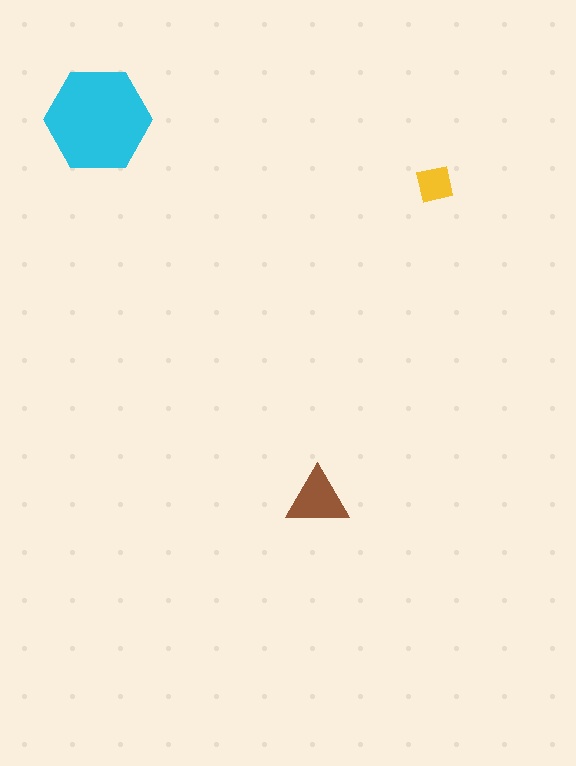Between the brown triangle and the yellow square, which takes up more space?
The brown triangle.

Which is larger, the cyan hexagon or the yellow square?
The cyan hexagon.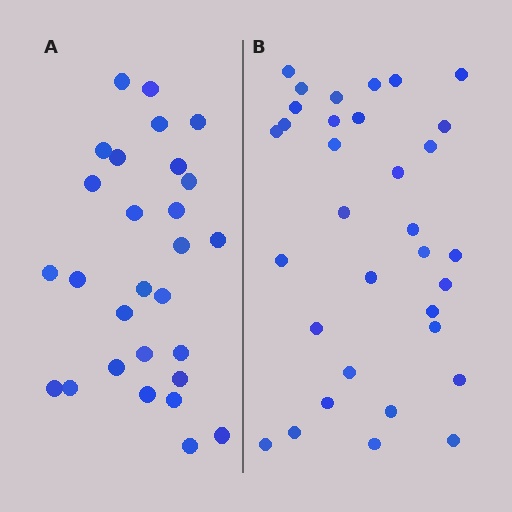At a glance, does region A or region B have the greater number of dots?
Region B (the right region) has more dots.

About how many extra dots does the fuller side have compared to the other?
Region B has about 5 more dots than region A.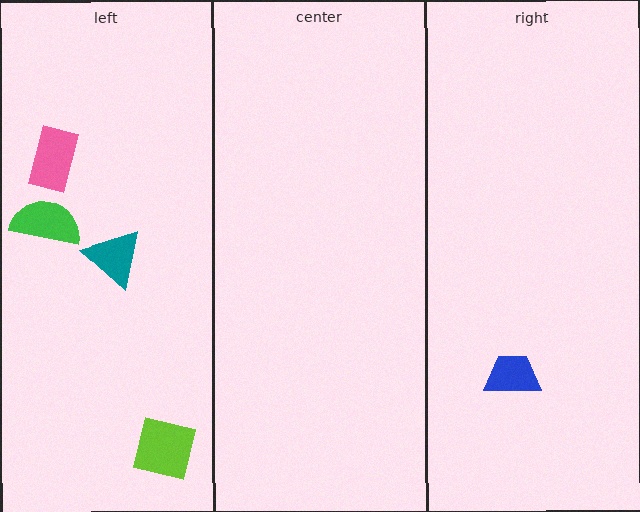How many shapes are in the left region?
4.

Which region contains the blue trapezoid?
The right region.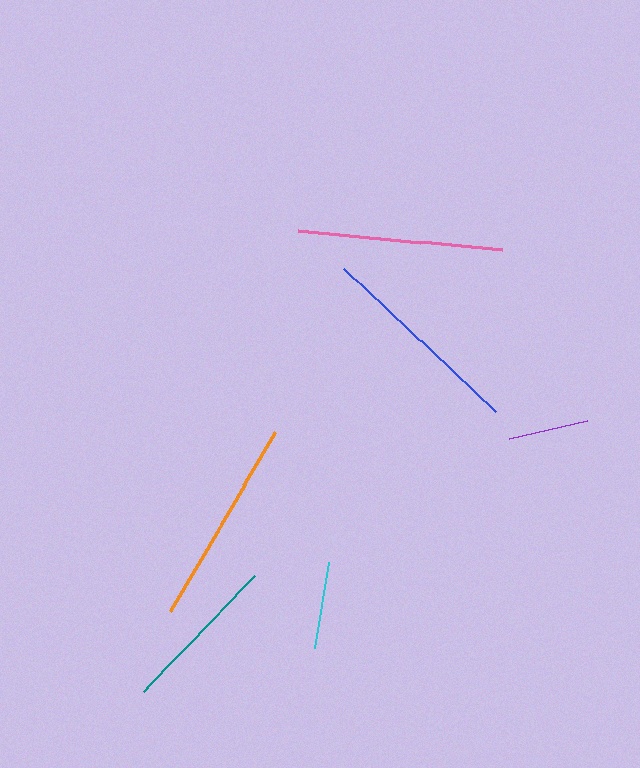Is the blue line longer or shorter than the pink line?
The blue line is longer than the pink line.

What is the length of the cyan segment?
The cyan segment is approximately 87 pixels long.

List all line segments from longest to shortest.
From longest to shortest: blue, orange, pink, teal, cyan, purple.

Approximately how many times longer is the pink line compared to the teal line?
The pink line is approximately 1.3 times the length of the teal line.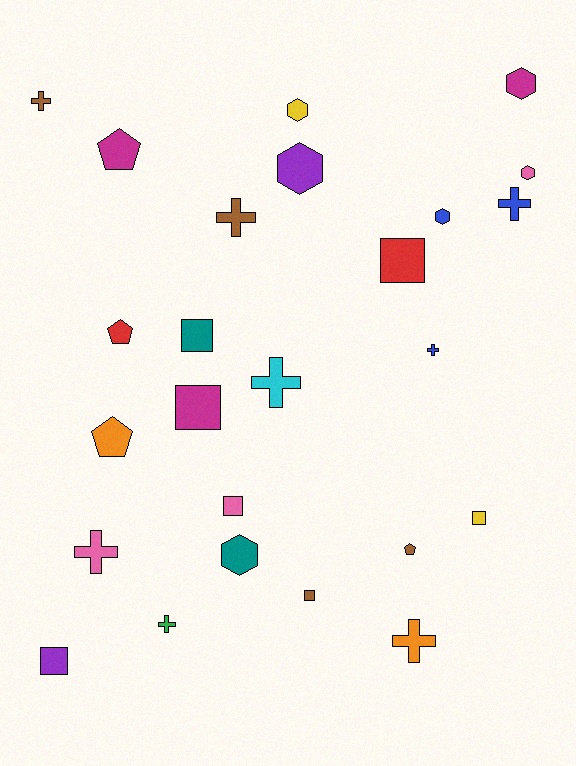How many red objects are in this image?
There are 2 red objects.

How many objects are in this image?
There are 25 objects.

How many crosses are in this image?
There are 8 crosses.